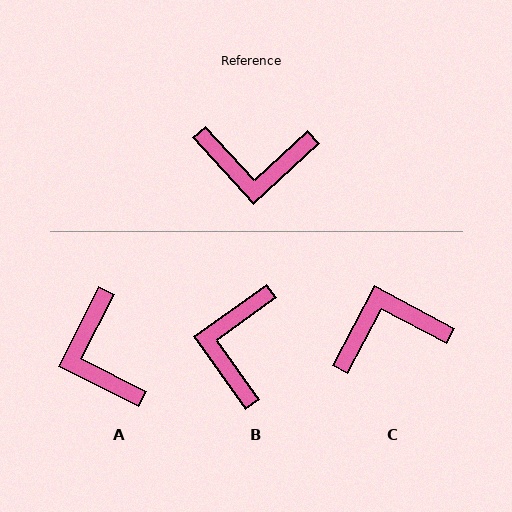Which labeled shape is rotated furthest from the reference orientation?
C, about 160 degrees away.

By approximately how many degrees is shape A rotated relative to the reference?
Approximately 69 degrees clockwise.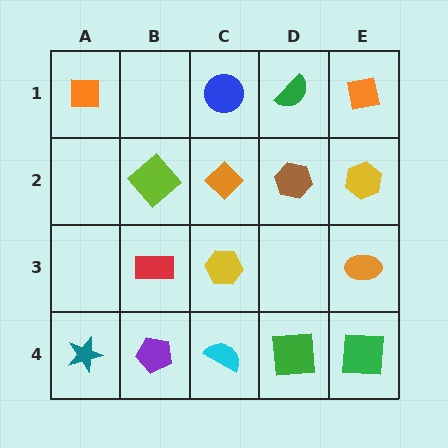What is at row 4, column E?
A green square.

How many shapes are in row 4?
5 shapes.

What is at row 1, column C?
A blue circle.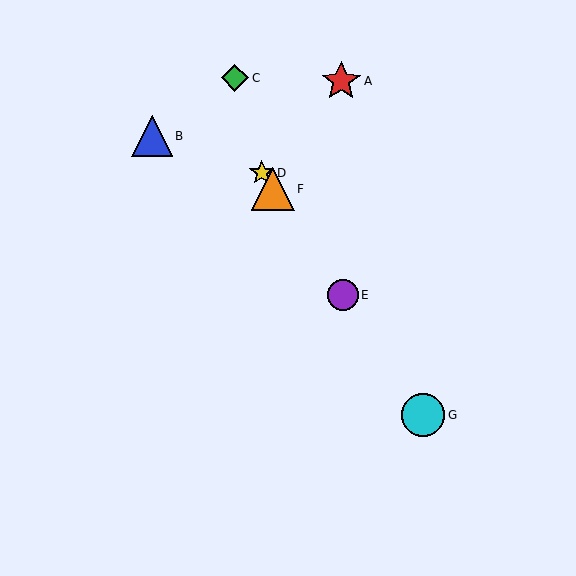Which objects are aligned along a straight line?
Objects D, E, F, G are aligned along a straight line.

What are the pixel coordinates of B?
Object B is at (152, 136).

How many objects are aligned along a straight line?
4 objects (D, E, F, G) are aligned along a straight line.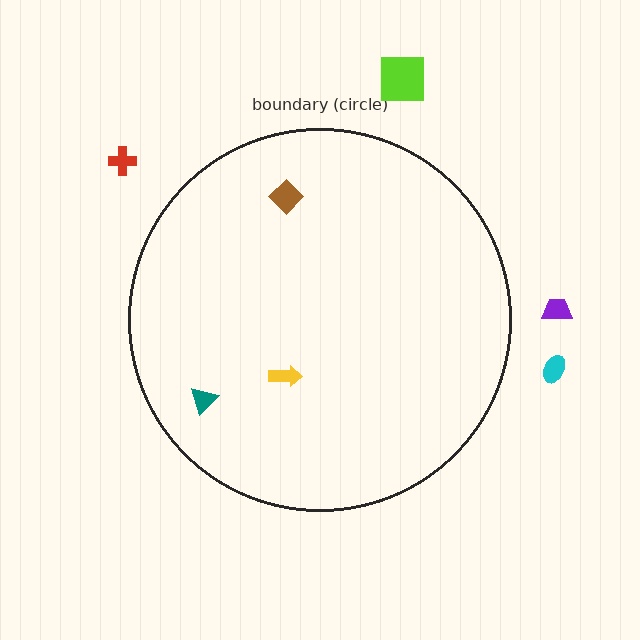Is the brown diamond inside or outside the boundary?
Inside.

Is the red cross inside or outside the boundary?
Outside.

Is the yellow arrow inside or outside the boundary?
Inside.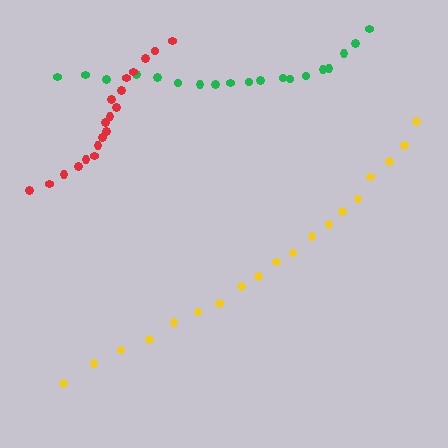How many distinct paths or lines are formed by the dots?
There are 3 distinct paths.